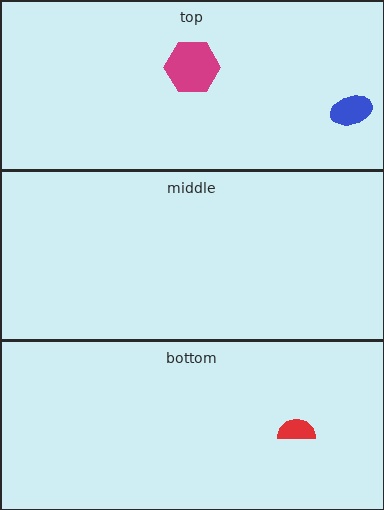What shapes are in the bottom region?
The red semicircle.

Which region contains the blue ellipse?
The top region.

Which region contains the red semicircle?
The bottom region.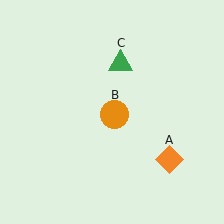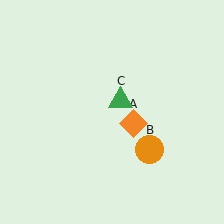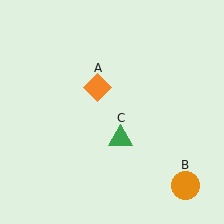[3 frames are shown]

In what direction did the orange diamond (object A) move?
The orange diamond (object A) moved up and to the left.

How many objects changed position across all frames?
3 objects changed position: orange diamond (object A), orange circle (object B), green triangle (object C).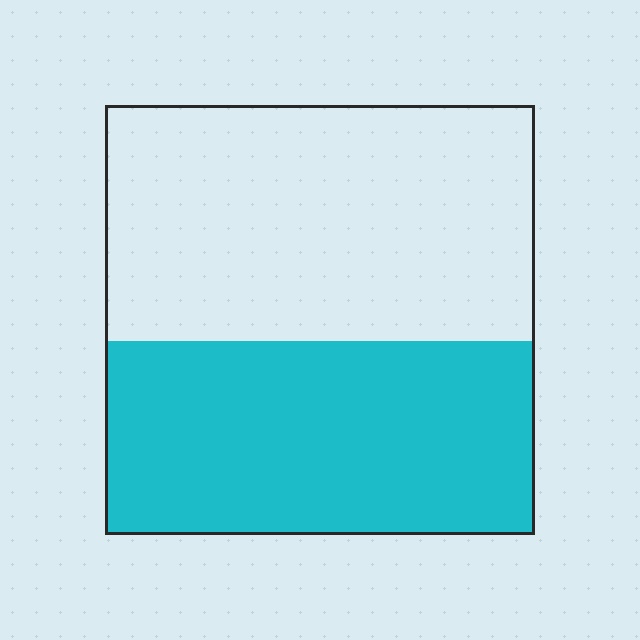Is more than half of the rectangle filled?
No.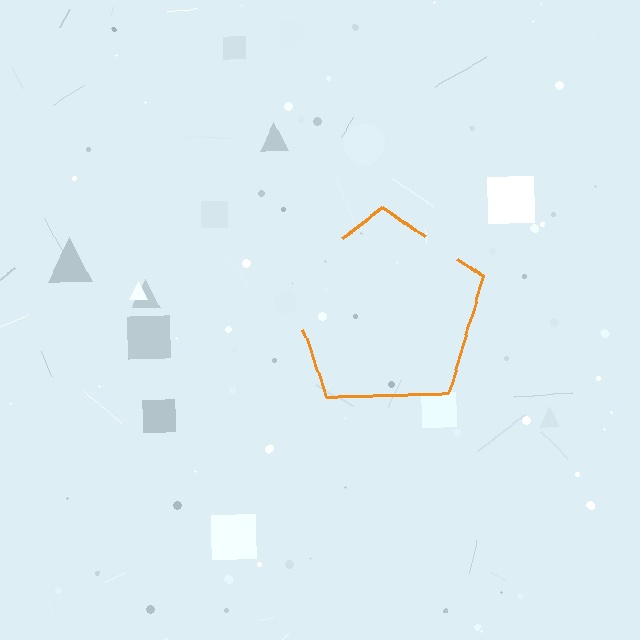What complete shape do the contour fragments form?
The contour fragments form a pentagon.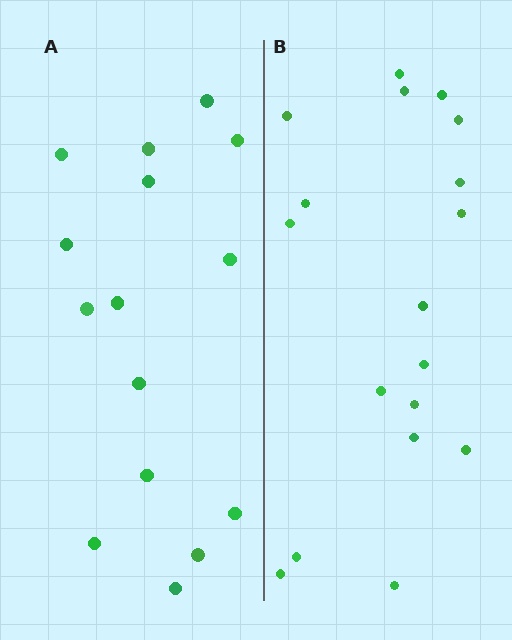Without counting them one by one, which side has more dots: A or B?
Region B (the right region) has more dots.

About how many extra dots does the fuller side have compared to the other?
Region B has just a few more — roughly 2 or 3 more dots than region A.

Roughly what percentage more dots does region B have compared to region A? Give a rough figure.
About 20% more.